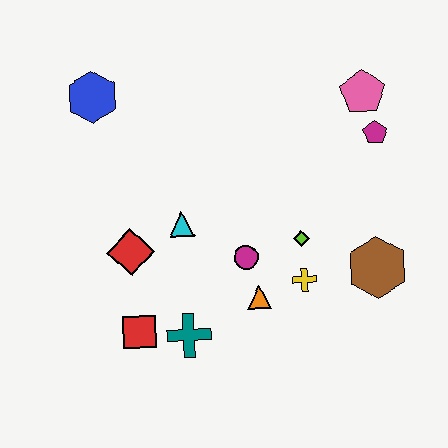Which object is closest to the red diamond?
The cyan triangle is closest to the red diamond.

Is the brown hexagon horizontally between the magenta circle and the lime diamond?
No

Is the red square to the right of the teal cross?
No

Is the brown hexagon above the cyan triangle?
No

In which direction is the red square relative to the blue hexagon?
The red square is below the blue hexagon.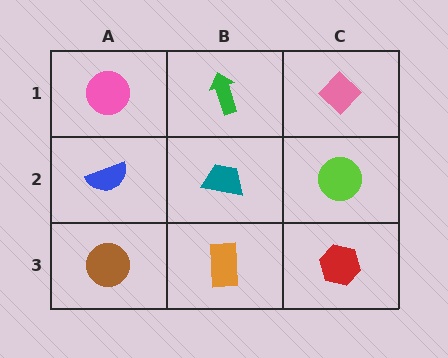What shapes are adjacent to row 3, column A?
A blue semicircle (row 2, column A), an orange rectangle (row 3, column B).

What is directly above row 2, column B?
A green arrow.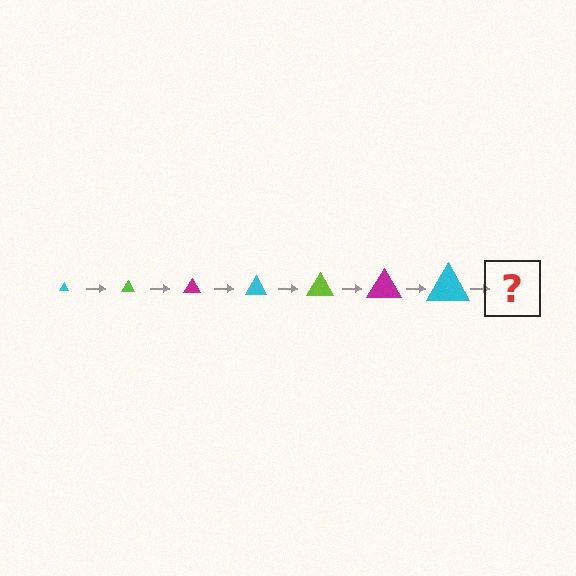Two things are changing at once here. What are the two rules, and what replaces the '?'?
The two rules are that the triangle grows larger each step and the color cycles through cyan, lime, and magenta. The '?' should be a lime triangle, larger than the previous one.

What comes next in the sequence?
The next element should be a lime triangle, larger than the previous one.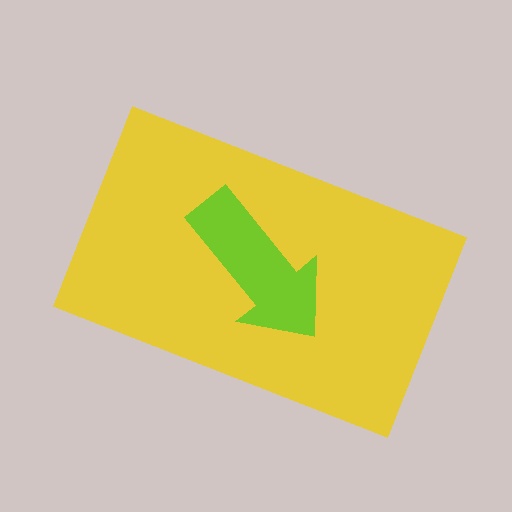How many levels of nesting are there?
2.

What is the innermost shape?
The lime arrow.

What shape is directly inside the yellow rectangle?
The lime arrow.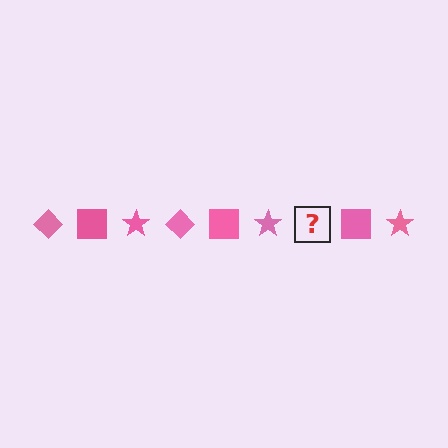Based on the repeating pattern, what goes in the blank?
The blank should be a pink diamond.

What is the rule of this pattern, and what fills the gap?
The rule is that the pattern cycles through diamond, square, star shapes in pink. The gap should be filled with a pink diamond.